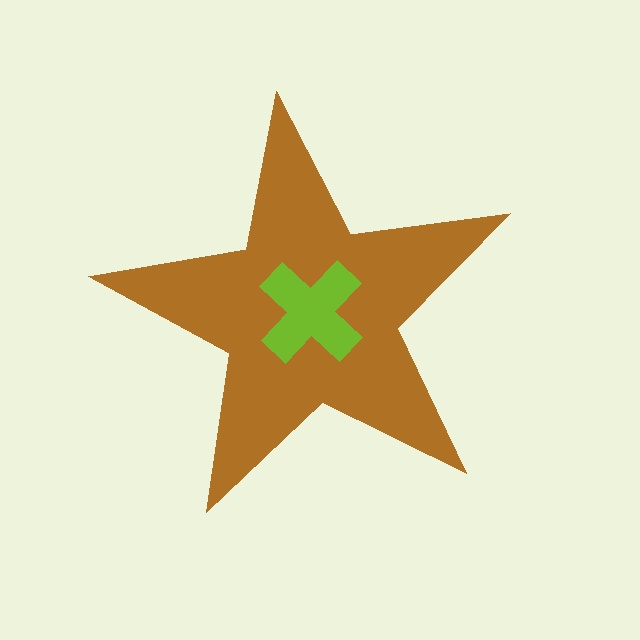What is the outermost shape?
The brown star.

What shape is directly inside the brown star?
The lime cross.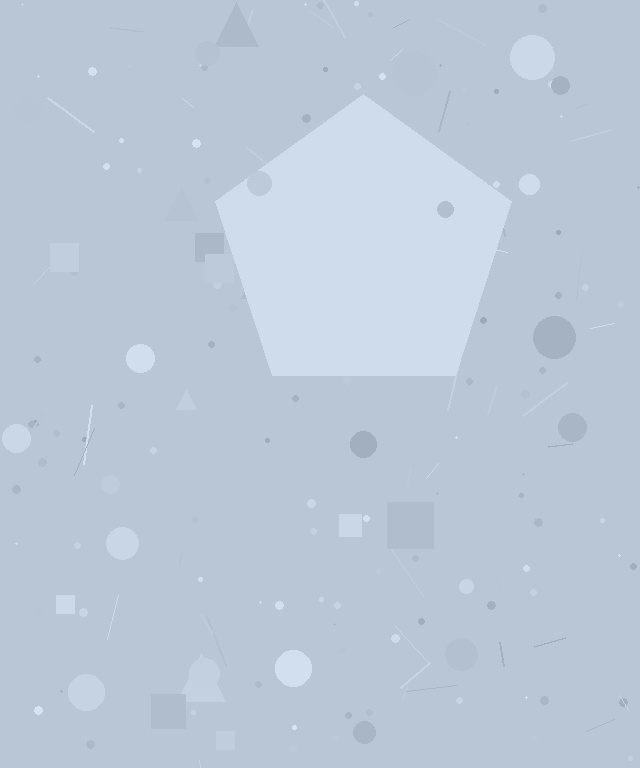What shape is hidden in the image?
A pentagon is hidden in the image.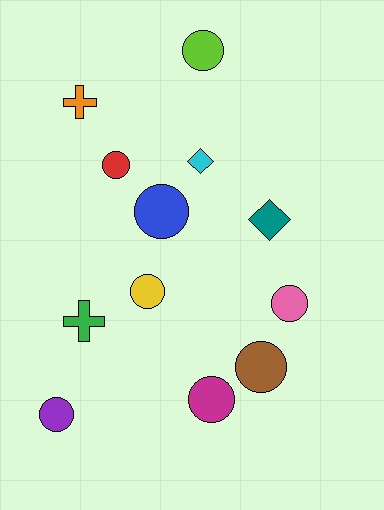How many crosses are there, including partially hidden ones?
There are 2 crosses.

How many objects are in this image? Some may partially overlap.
There are 12 objects.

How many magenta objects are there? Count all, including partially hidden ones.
There is 1 magenta object.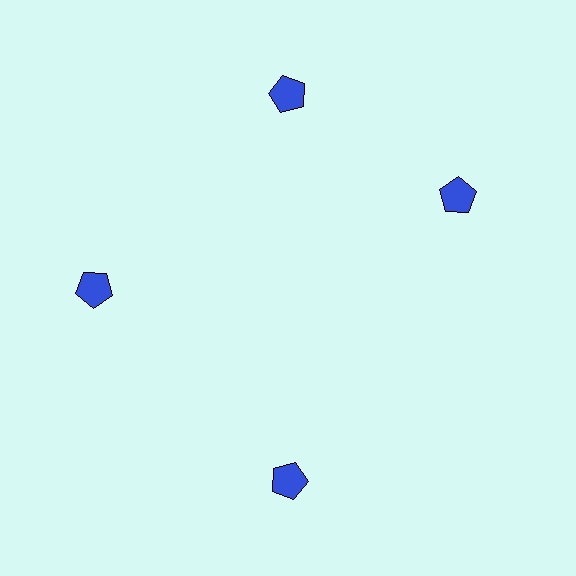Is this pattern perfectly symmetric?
No. The 4 blue pentagons are arranged in a ring, but one element near the 3 o'clock position is rotated out of alignment along the ring, breaking the 4-fold rotational symmetry.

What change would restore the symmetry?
The symmetry would be restored by rotating it back into even spacing with its neighbors so that all 4 pentagons sit at equal angles and equal distance from the center.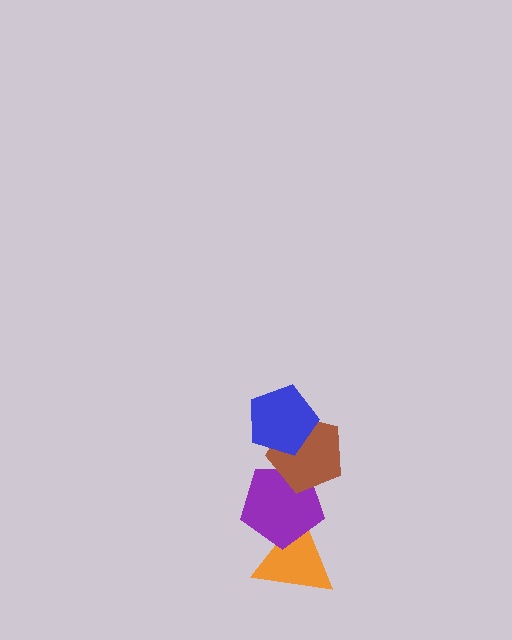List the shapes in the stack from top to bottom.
From top to bottom: the blue pentagon, the brown pentagon, the purple pentagon, the orange triangle.